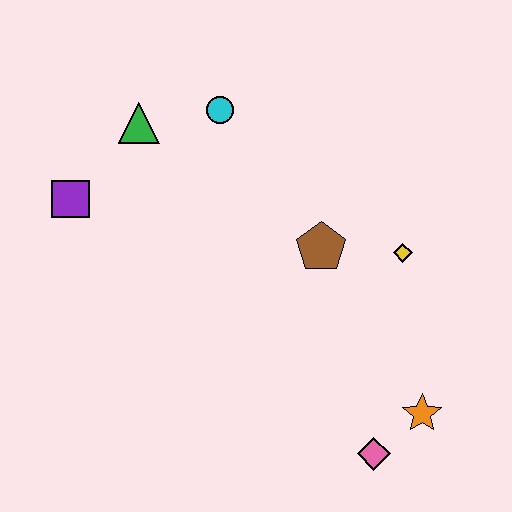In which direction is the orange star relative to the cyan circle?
The orange star is below the cyan circle.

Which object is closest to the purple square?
The green triangle is closest to the purple square.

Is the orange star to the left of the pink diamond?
No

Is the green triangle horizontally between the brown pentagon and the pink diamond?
No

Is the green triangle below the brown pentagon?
No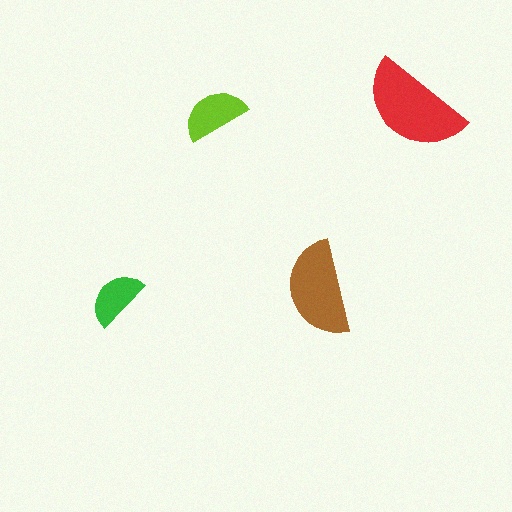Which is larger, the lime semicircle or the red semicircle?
The red one.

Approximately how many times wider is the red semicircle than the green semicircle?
About 2 times wider.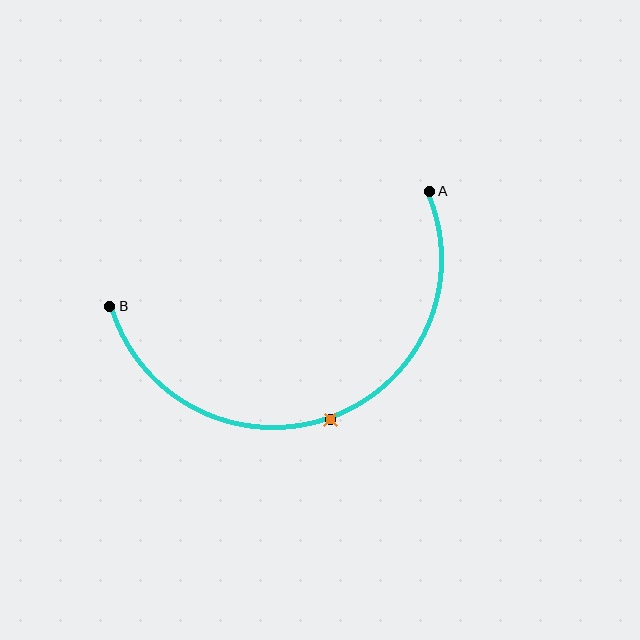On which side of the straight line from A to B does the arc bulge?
The arc bulges below the straight line connecting A and B.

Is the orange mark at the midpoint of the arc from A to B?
Yes. The orange mark lies on the arc at equal arc-length from both A and B — it is the arc midpoint.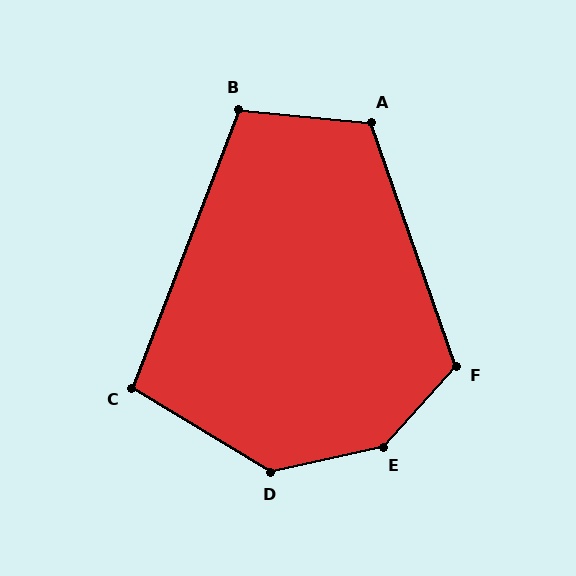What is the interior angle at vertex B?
Approximately 105 degrees (obtuse).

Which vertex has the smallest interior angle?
C, at approximately 100 degrees.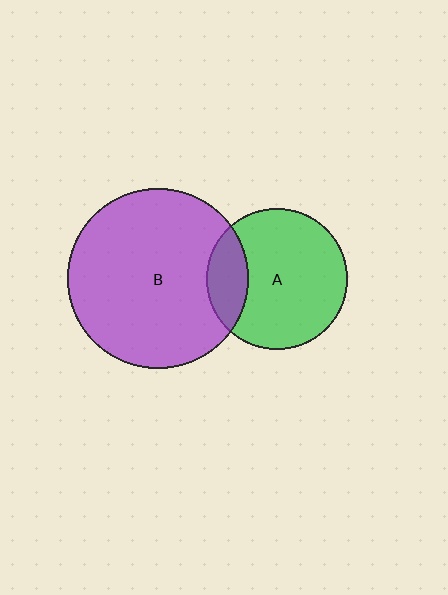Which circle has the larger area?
Circle B (purple).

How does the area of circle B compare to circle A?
Approximately 1.6 times.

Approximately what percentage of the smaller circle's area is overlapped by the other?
Approximately 20%.